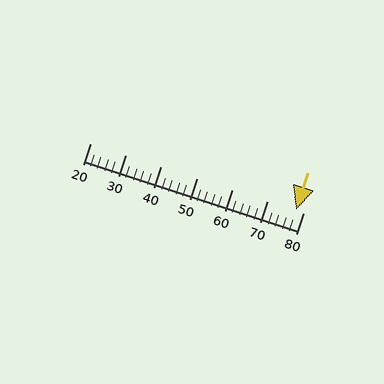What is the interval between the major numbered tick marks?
The major tick marks are spaced 10 units apart.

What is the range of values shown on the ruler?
The ruler shows values from 20 to 80.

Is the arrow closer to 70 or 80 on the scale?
The arrow is closer to 80.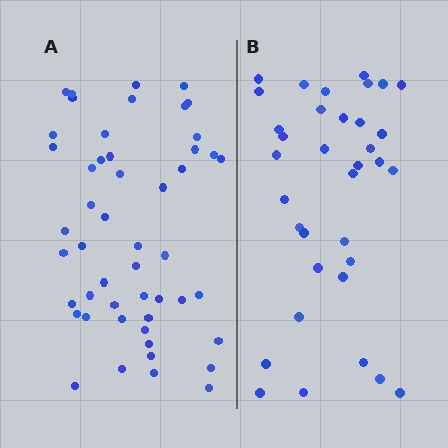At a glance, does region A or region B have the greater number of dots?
Region A (the left region) has more dots.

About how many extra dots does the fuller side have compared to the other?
Region A has approximately 15 more dots than region B.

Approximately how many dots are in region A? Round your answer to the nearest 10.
About 50 dots.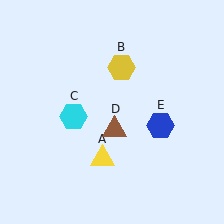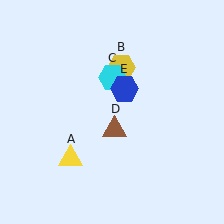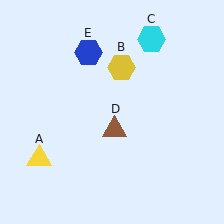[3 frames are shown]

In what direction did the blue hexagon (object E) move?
The blue hexagon (object E) moved up and to the left.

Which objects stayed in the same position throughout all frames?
Yellow hexagon (object B) and brown triangle (object D) remained stationary.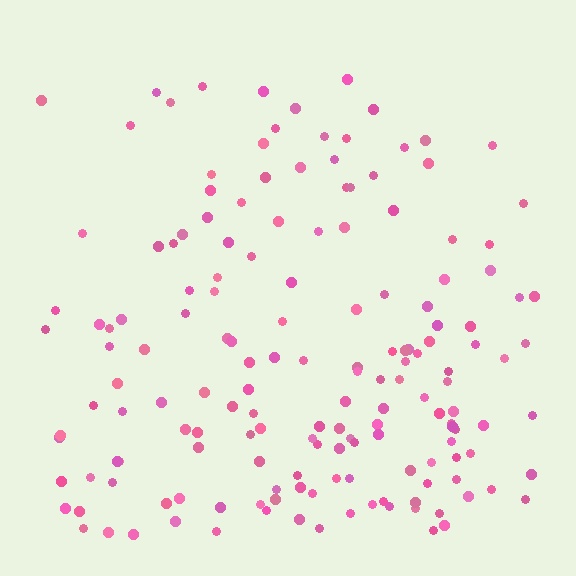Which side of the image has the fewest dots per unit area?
The top.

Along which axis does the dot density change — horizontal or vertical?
Vertical.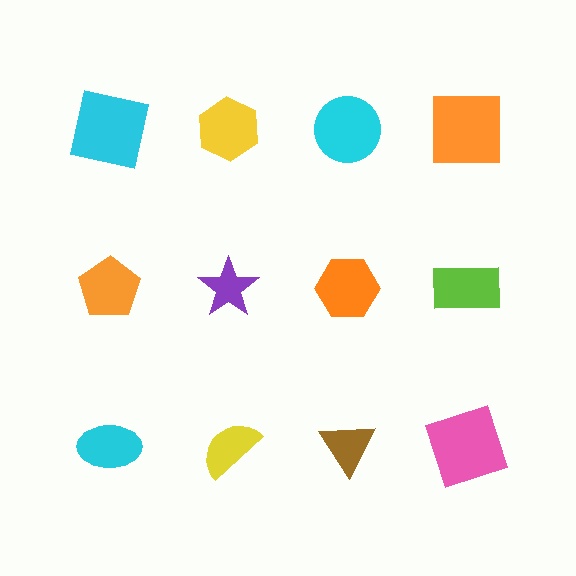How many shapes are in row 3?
4 shapes.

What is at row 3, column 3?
A brown triangle.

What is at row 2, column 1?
An orange pentagon.